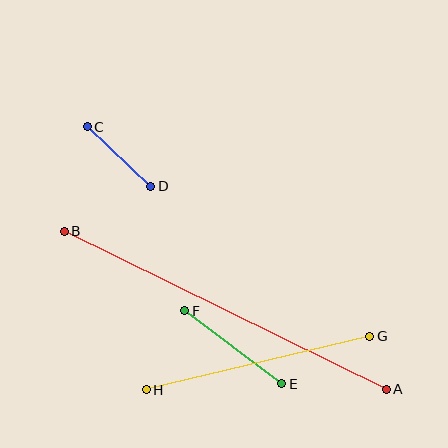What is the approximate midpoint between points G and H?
The midpoint is at approximately (258, 363) pixels.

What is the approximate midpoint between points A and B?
The midpoint is at approximately (225, 310) pixels.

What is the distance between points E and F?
The distance is approximately 122 pixels.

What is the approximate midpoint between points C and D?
The midpoint is at approximately (119, 156) pixels.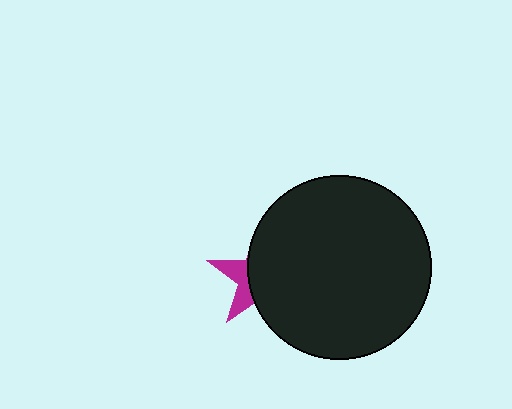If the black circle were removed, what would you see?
You would see the complete magenta star.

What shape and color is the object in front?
The object in front is a black circle.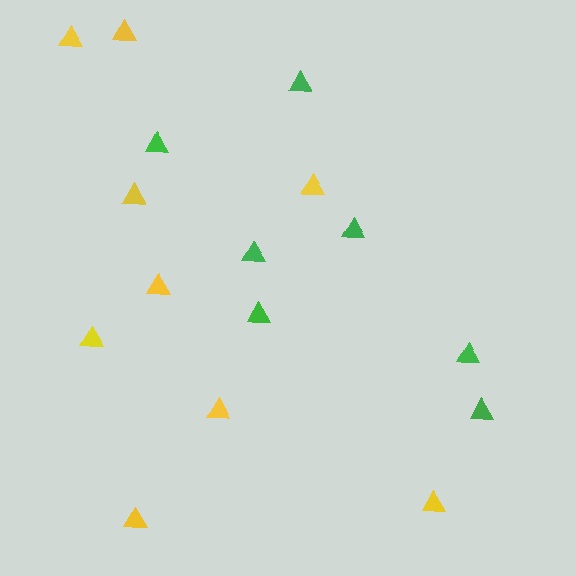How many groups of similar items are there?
There are 2 groups: one group of yellow triangles (9) and one group of green triangles (7).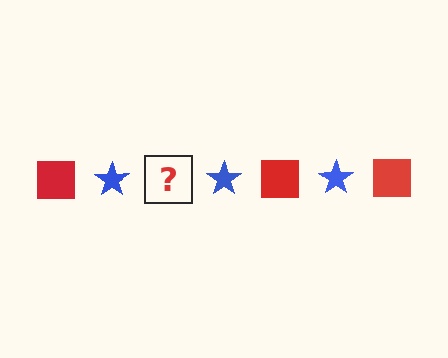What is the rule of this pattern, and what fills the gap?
The rule is that the pattern alternates between red square and blue star. The gap should be filled with a red square.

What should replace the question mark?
The question mark should be replaced with a red square.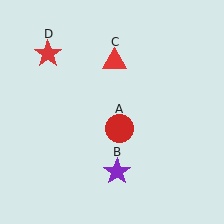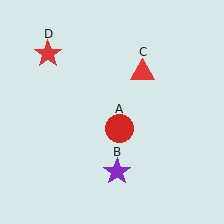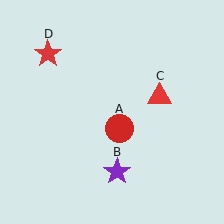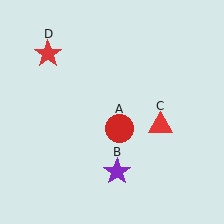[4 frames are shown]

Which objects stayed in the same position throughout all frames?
Red circle (object A) and purple star (object B) and red star (object D) remained stationary.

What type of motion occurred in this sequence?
The red triangle (object C) rotated clockwise around the center of the scene.